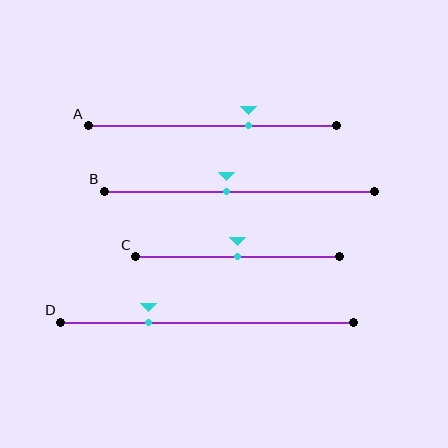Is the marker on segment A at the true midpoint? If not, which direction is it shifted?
No, the marker on segment A is shifted to the right by about 14% of the segment length.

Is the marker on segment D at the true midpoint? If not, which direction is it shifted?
No, the marker on segment D is shifted to the left by about 20% of the segment length.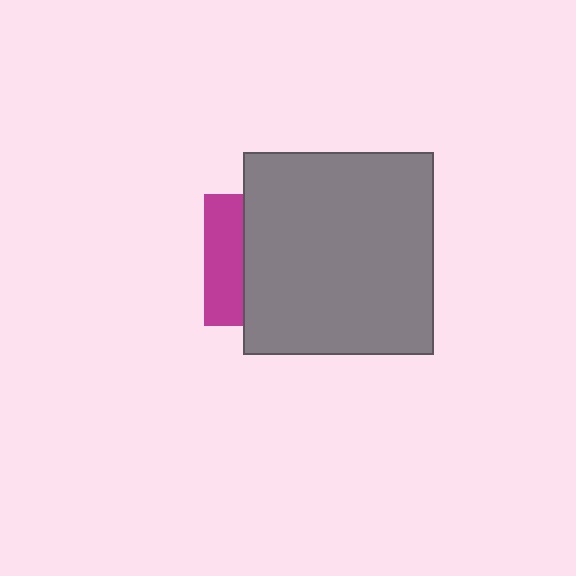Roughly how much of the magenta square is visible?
A small part of it is visible (roughly 30%).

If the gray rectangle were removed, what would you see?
You would see the complete magenta square.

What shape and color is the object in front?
The object in front is a gray rectangle.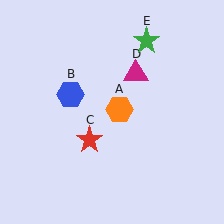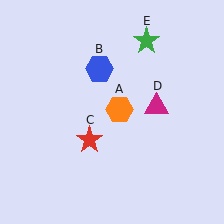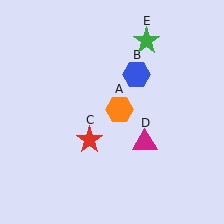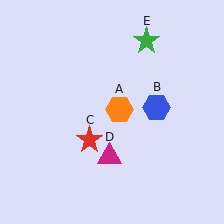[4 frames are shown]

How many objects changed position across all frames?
2 objects changed position: blue hexagon (object B), magenta triangle (object D).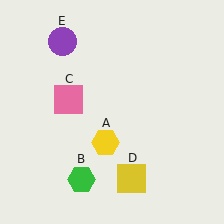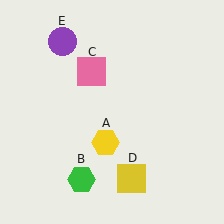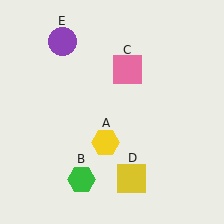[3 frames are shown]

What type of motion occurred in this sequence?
The pink square (object C) rotated clockwise around the center of the scene.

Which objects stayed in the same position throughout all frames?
Yellow hexagon (object A) and green hexagon (object B) and yellow square (object D) and purple circle (object E) remained stationary.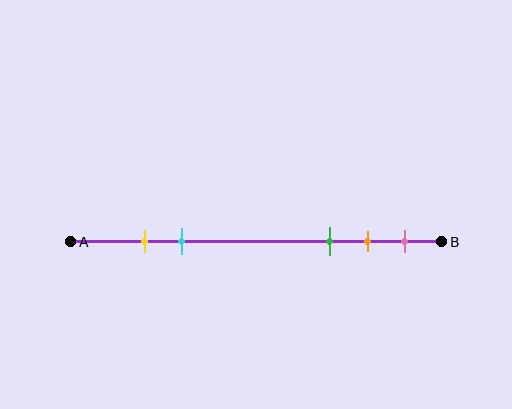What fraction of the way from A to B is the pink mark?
The pink mark is approximately 90% (0.9) of the way from A to B.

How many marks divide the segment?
There are 5 marks dividing the segment.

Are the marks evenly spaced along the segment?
No, the marks are not evenly spaced.